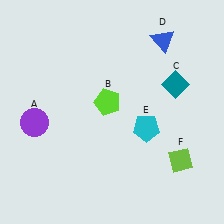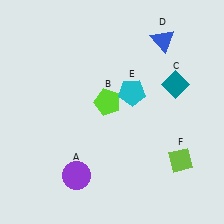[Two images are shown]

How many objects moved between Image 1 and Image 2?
2 objects moved between the two images.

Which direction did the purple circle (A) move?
The purple circle (A) moved down.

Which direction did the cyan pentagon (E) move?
The cyan pentagon (E) moved up.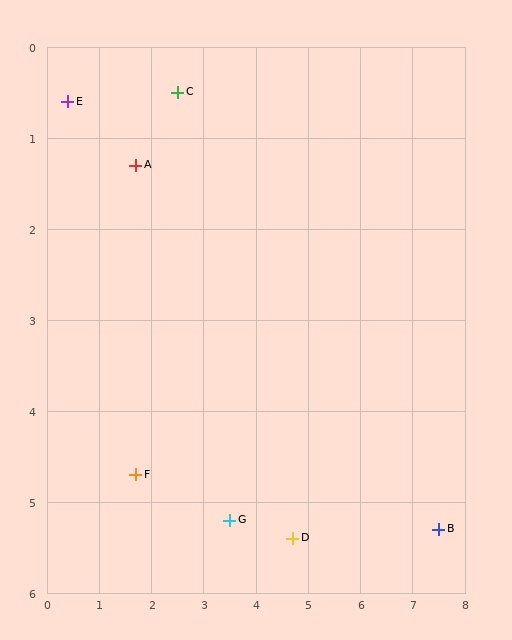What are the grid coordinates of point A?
Point A is at approximately (1.7, 1.3).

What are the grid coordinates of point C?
Point C is at approximately (2.5, 0.5).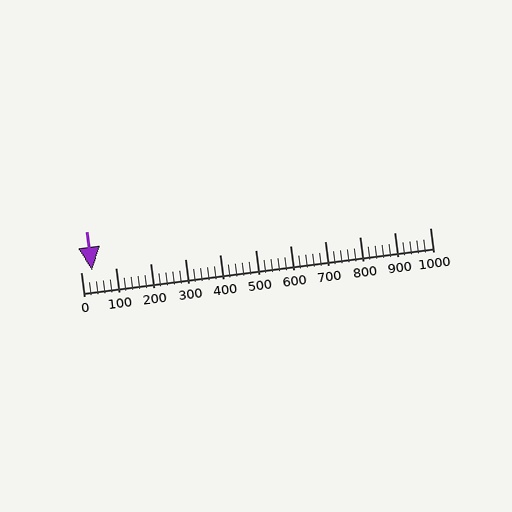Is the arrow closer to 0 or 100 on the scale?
The arrow is closer to 0.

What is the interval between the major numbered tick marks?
The major tick marks are spaced 100 units apart.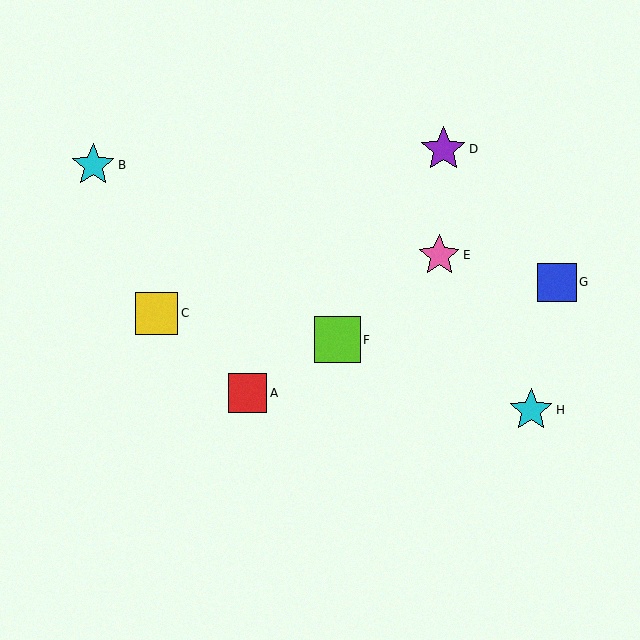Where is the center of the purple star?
The center of the purple star is at (443, 149).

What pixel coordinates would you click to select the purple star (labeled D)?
Click at (443, 149) to select the purple star D.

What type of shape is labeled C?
Shape C is a yellow square.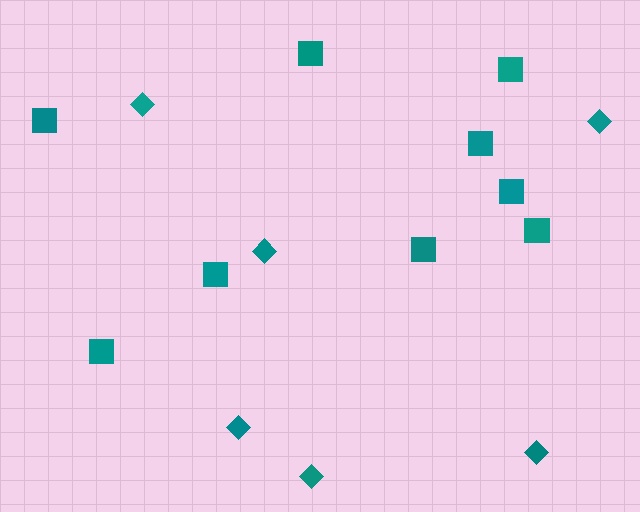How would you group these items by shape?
There are 2 groups: one group of squares (9) and one group of diamonds (6).